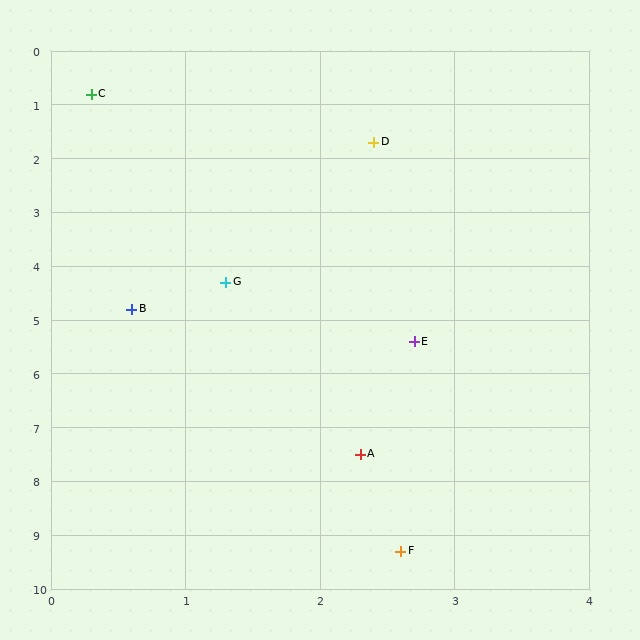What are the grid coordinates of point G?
Point G is at approximately (1.3, 4.3).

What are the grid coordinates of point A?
Point A is at approximately (2.3, 7.5).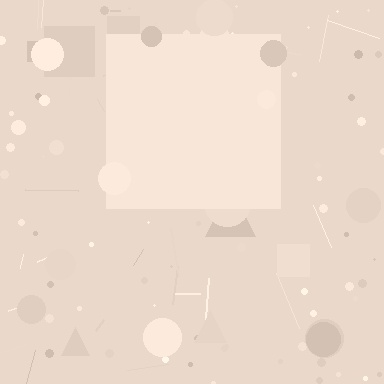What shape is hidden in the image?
A square is hidden in the image.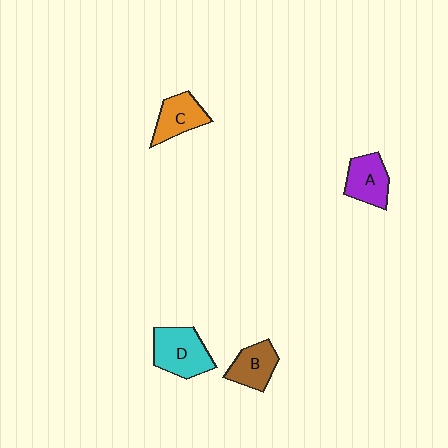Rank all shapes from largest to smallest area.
From largest to smallest: D (cyan), A (purple), C (orange), B (brown).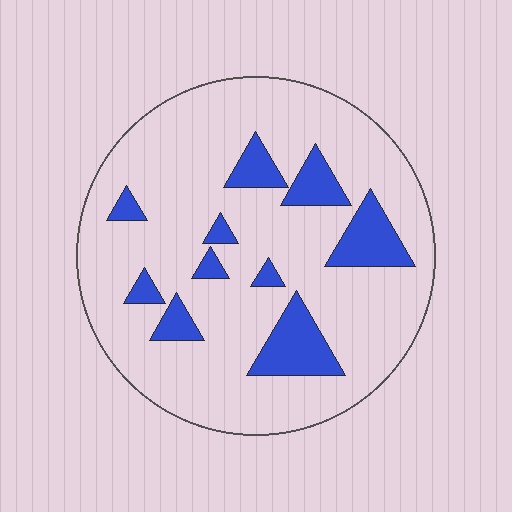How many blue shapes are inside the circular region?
10.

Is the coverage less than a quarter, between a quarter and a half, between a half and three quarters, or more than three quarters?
Less than a quarter.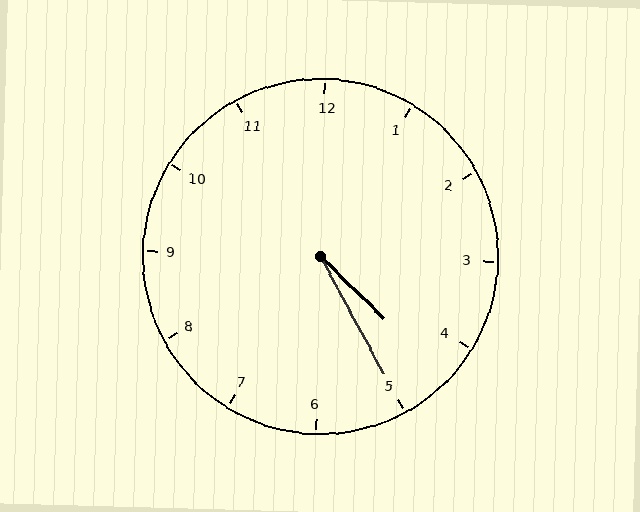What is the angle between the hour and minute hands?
Approximately 18 degrees.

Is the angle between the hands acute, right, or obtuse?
It is acute.